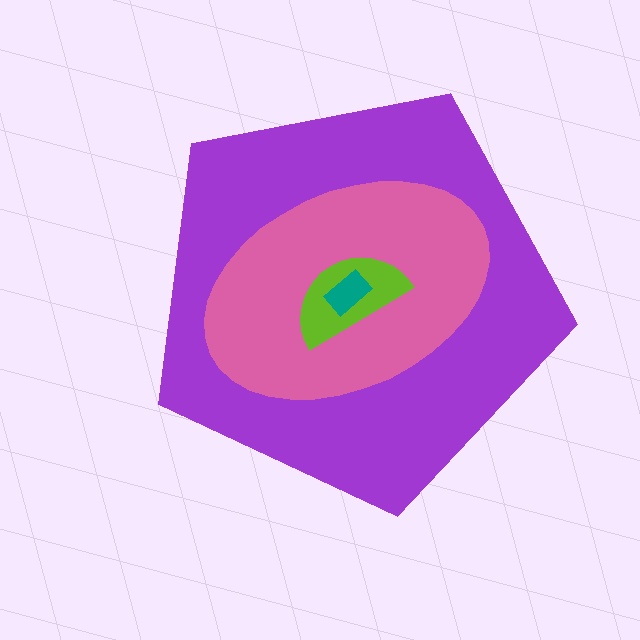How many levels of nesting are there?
4.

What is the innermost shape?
The teal rectangle.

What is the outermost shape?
The purple pentagon.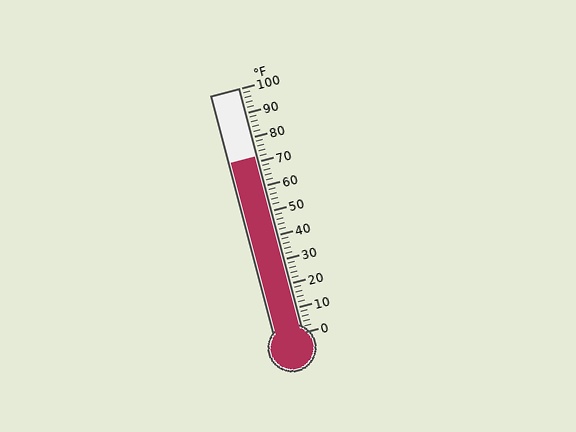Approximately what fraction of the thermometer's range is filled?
The thermometer is filled to approximately 70% of its range.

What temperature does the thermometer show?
The thermometer shows approximately 72°F.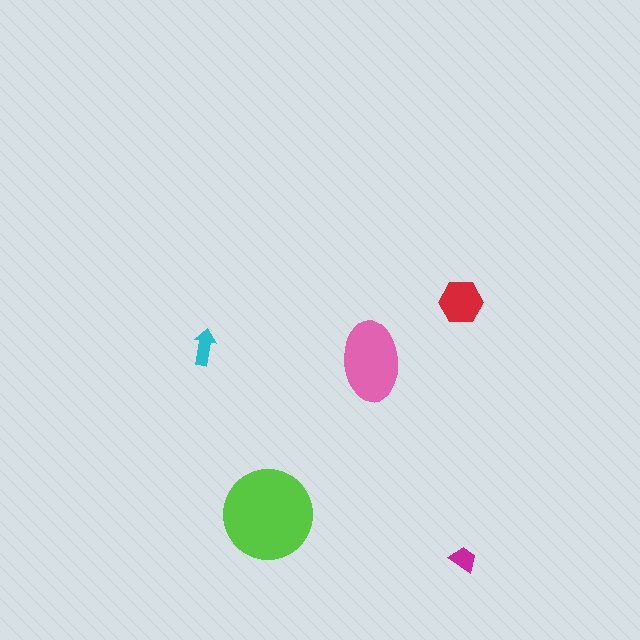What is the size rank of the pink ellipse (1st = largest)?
2nd.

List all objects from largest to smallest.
The lime circle, the pink ellipse, the red hexagon, the cyan arrow, the magenta trapezoid.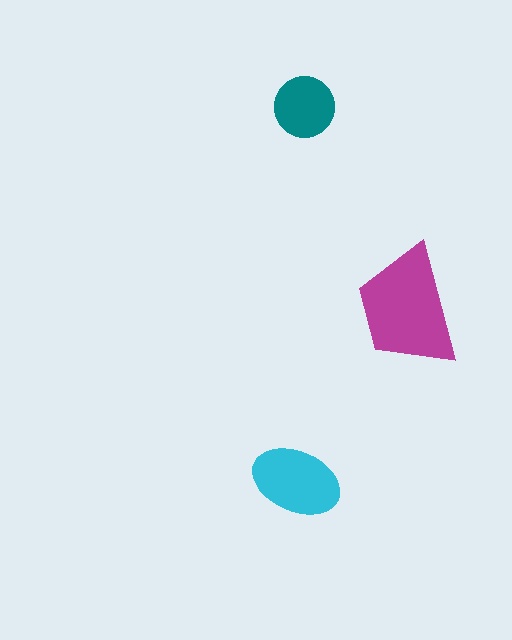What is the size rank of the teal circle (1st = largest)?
3rd.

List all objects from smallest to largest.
The teal circle, the cyan ellipse, the magenta trapezoid.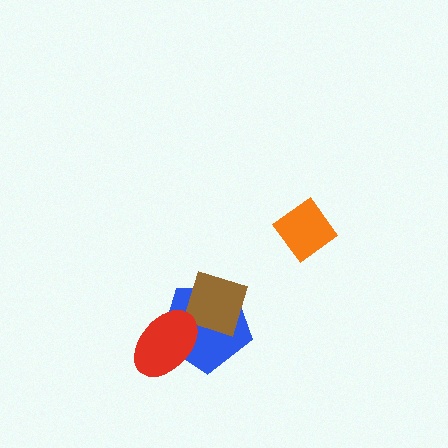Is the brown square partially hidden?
No, no other shape covers it.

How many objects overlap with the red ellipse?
1 object overlaps with the red ellipse.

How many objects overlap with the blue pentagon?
2 objects overlap with the blue pentagon.